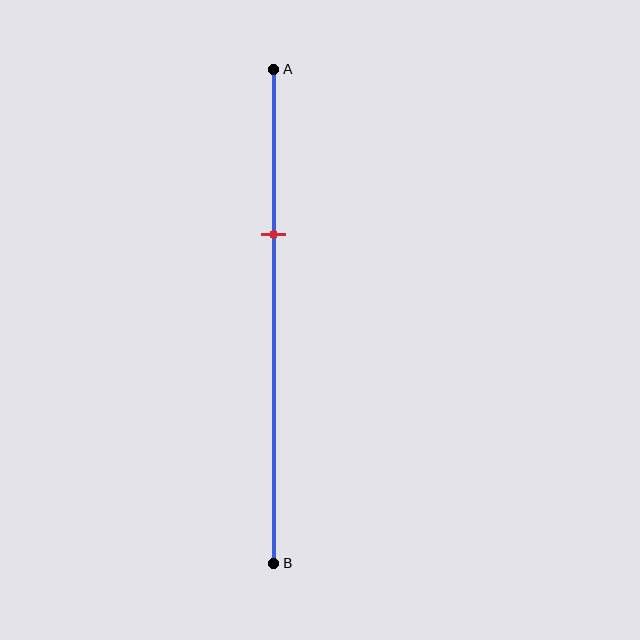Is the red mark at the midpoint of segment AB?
No, the mark is at about 35% from A, not at the 50% midpoint.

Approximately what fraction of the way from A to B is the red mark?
The red mark is approximately 35% of the way from A to B.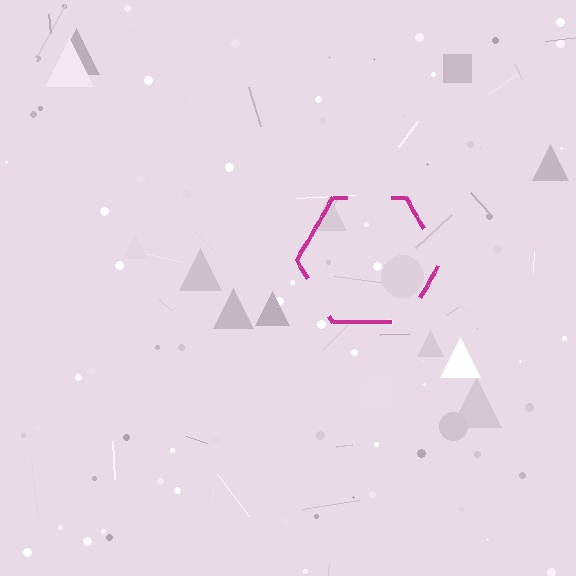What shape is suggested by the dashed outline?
The dashed outline suggests a hexagon.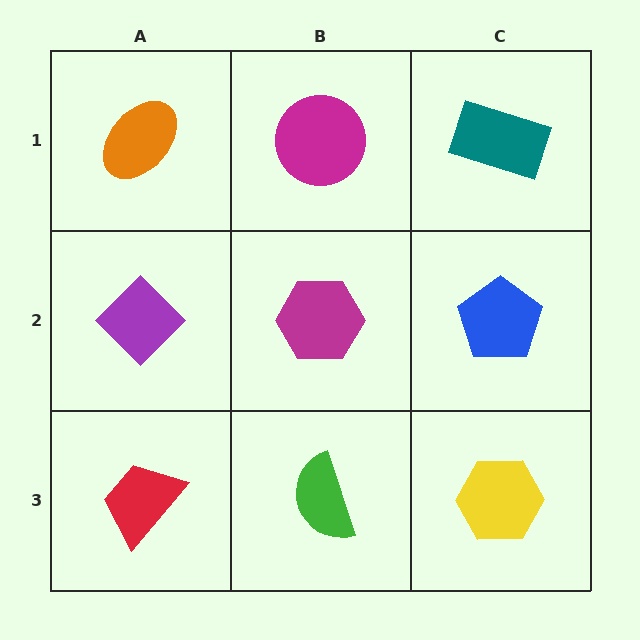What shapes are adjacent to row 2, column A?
An orange ellipse (row 1, column A), a red trapezoid (row 3, column A), a magenta hexagon (row 2, column B).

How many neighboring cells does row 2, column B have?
4.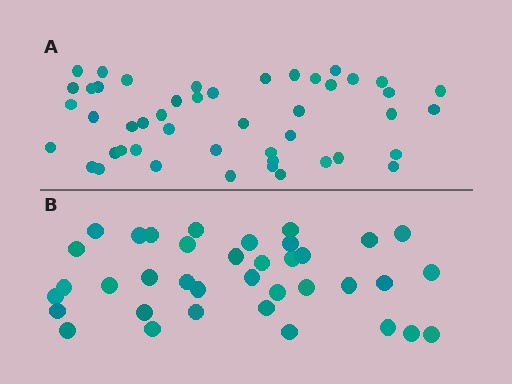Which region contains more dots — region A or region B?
Region A (the top region) has more dots.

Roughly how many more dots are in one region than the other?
Region A has roughly 10 or so more dots than region B.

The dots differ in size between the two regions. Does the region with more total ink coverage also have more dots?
No. Region B has more total ink coverage because its dots are larger, but region A actually contains more individual dots. Total area can be misleading — the number of items is what matters here.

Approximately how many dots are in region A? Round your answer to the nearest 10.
About 50 dots. (The exact count is 47, which rounds to 50.)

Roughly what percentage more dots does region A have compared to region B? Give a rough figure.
About 25% more.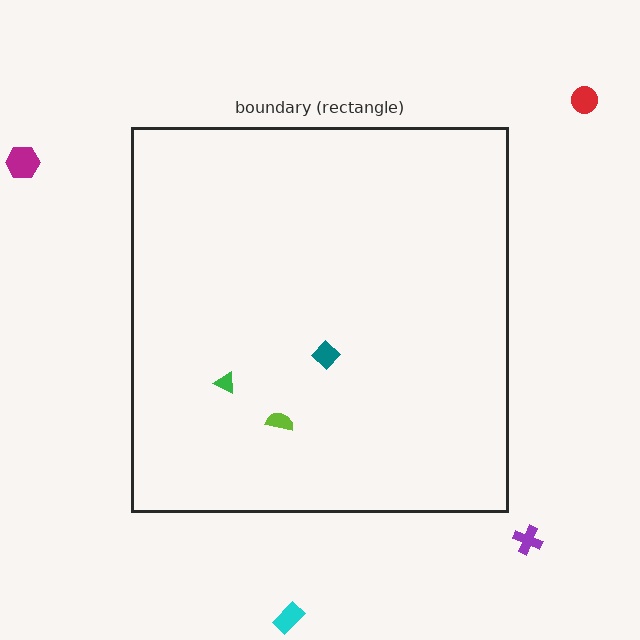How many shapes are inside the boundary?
3 inside, 4 outside.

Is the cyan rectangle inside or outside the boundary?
Outside.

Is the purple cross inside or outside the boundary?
Outside.